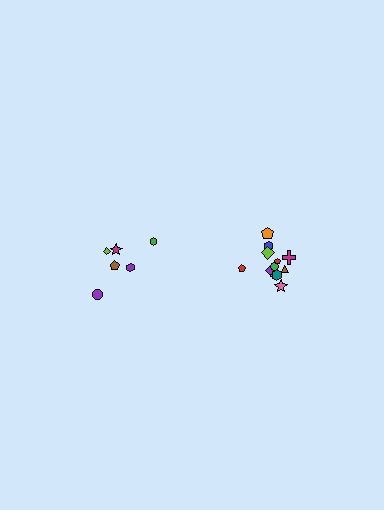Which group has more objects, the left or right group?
The right group.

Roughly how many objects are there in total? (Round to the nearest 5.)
Roughly 20 objects in total.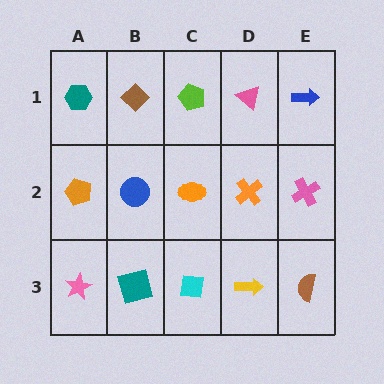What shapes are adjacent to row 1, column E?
A pink cross (row 2, column E), a pink triangle (row 1, column D).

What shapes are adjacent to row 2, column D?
A pink triangle (row 1, column D), a yellow arrow (row 3, column D), an orange ellipse (row 2, column C), a pink cross (row 2, column E).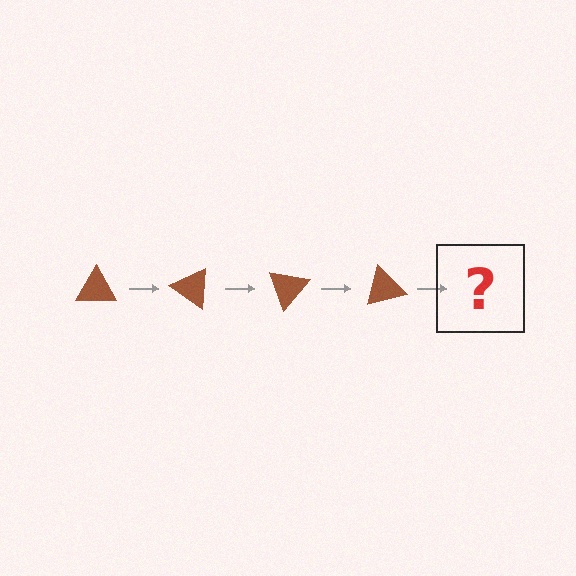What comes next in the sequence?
The next element should be a brown triangle rotated 140 degrees.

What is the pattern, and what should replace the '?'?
The pattern is that the triangle rotates 35 degrees each step. The '?' should be a brown triangle rotated 140 degrees.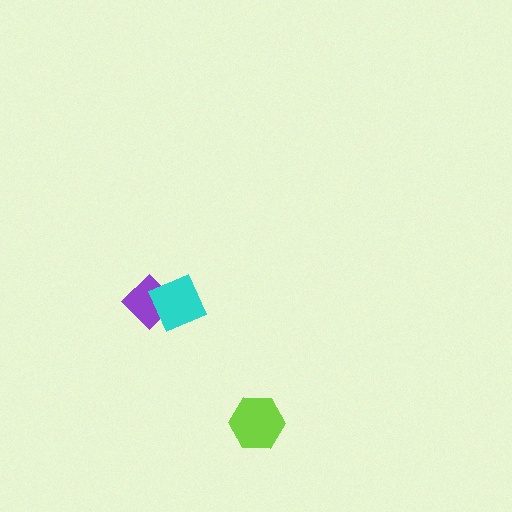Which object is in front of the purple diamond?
The cyan diamond is in front of the purple diamond.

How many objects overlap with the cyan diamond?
1 object overlaps with the cyan diamond.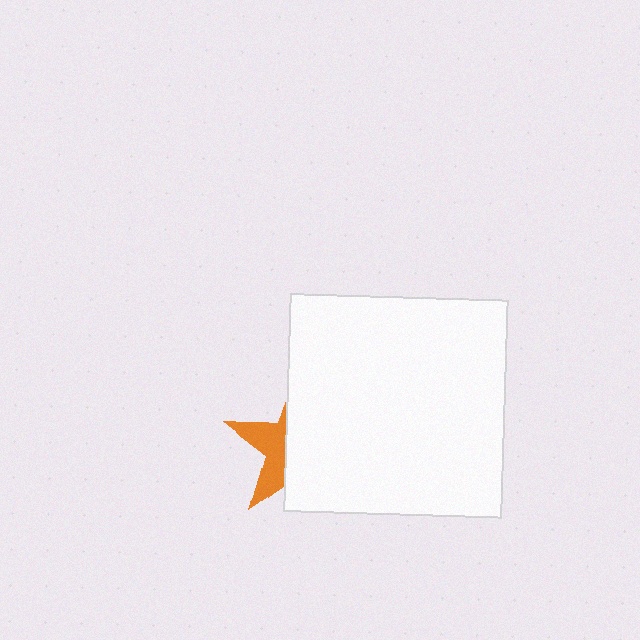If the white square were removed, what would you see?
You would see the complete orange star.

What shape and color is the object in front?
The object in front is a white square.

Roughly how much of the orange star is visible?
A small part of it is visible (roughly 36%).